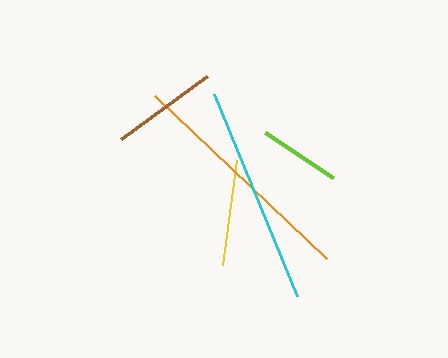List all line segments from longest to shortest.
From longest to shortest: orange, cyan, brown, yellow, lime.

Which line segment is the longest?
The orange line is the longest at approximately 237 pixels.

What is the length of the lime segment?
The lime segment is approximately 81 pixels long.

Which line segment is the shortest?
The lime line is the shortest at approximately 81 pixels.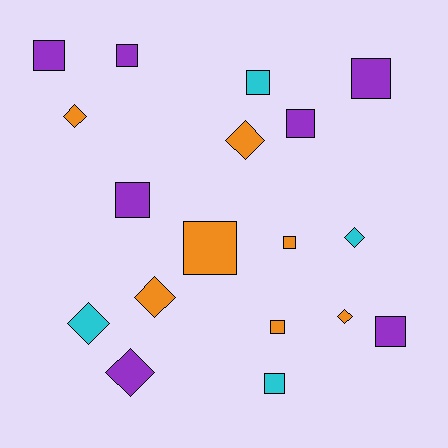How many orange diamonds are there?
There are 4 orange diamonds.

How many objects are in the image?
There are 18 objects.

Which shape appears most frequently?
Square, with 11 objects.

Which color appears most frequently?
Orange, with 7 objects.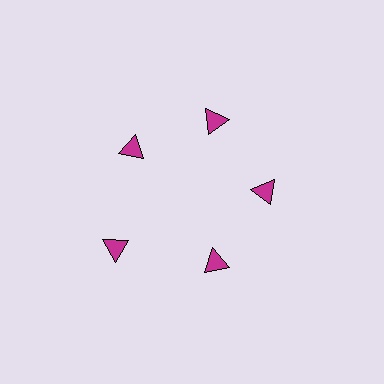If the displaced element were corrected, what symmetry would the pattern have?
It would have 5-fold rotational symmetry — the pattern would map onto itself every 72 degrees.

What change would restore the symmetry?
The symmetry would be restored by moving it inward, back onto the ring so that all 5 triangles sit at equal angles and equal distance from the center.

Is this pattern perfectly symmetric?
No. The 5 magenta triangles are arranged in a ring, but one element near the 8 o'clock position is pushed outward from the center, breaking the 5-fold rotational symmetry.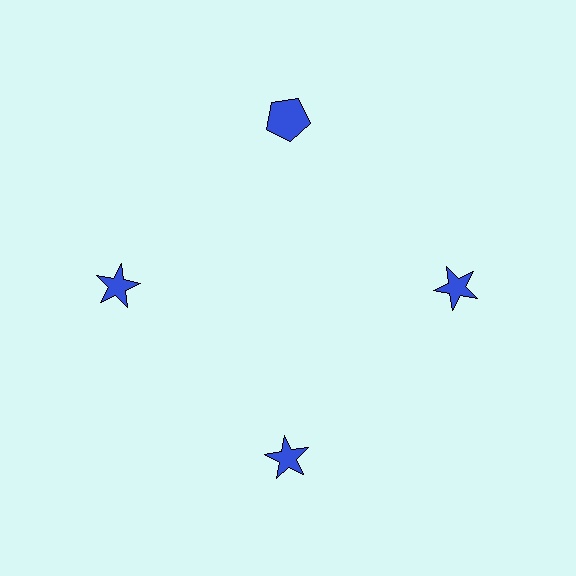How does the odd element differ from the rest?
It has a different shape: pentagon instead of star.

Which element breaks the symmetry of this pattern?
The blue pentagon at roughly the 12 o'clock position breaks the symmetry. All other shapes are blue stars.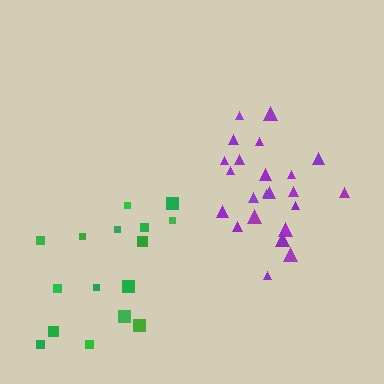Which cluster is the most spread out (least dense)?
Green.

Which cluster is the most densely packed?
Purple.